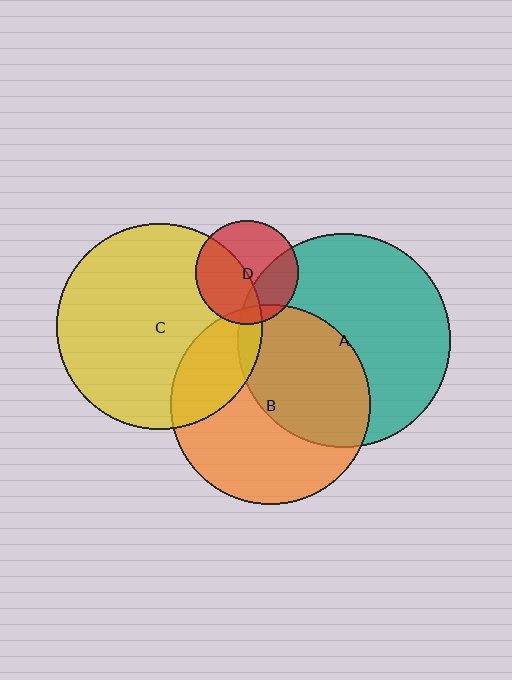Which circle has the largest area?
Circle A (teal).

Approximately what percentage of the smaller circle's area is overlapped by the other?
Approximately 5%.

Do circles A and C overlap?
Yes.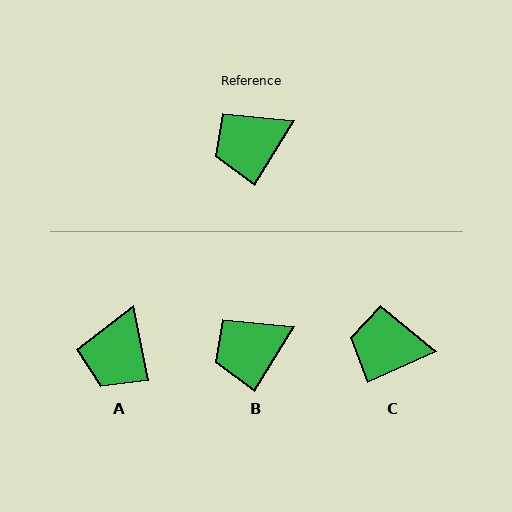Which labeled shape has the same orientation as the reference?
B.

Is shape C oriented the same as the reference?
No, it is off by about 34 degrees.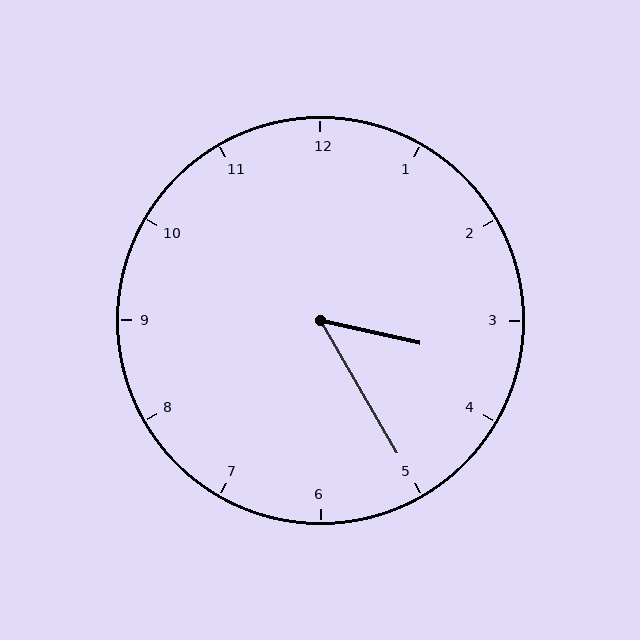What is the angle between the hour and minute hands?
Approximately 48 degrees.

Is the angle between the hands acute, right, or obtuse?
It is acute.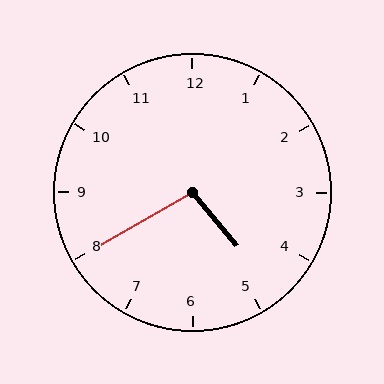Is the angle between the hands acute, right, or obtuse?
It is obtuse.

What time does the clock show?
4:40.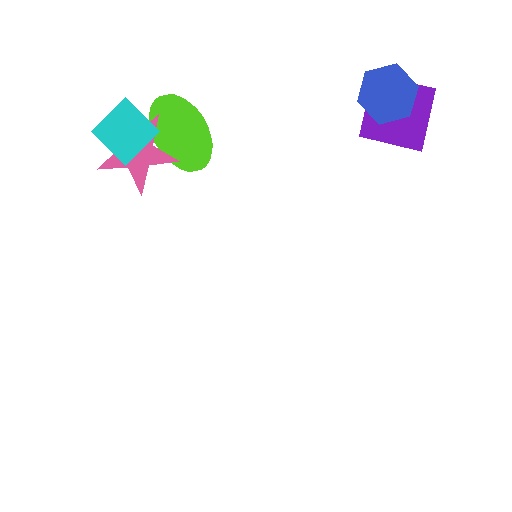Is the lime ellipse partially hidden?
Yes, it is partially covered by another shape.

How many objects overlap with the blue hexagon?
1 object overlaps with the blue hexagon.